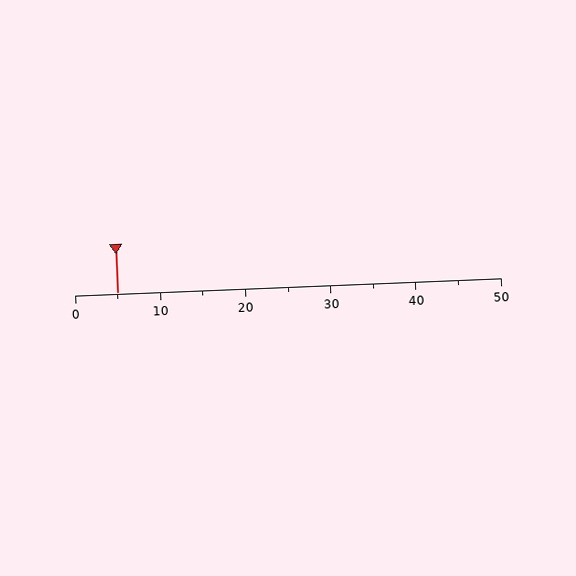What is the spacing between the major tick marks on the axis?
The major ticks are spaced 10 apart.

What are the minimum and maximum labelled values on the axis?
The axis runs from 0 to 50.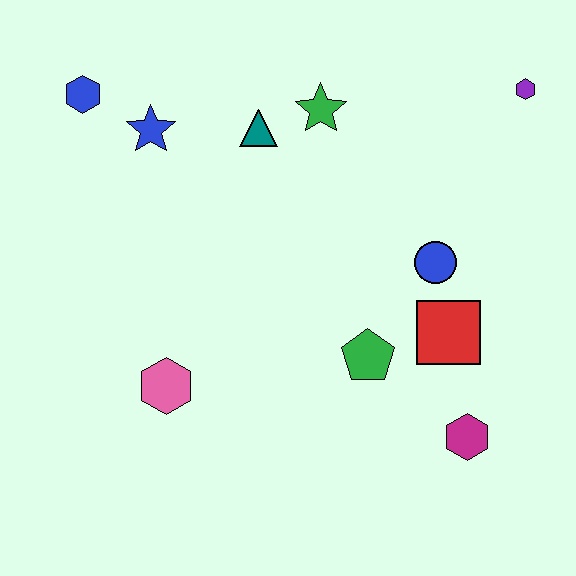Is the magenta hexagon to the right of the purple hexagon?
No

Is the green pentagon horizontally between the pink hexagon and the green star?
No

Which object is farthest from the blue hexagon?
The magenta hexagon is farthest from the blue hexagon.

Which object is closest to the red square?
The blue circle is closest to the red square.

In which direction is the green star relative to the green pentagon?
The green star is above the green pentagon.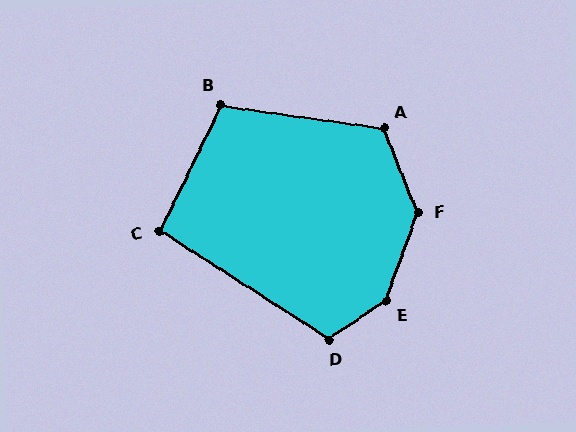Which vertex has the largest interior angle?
E, at approximately 143 degrees.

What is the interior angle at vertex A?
Approximately 120 degrees (obtuse).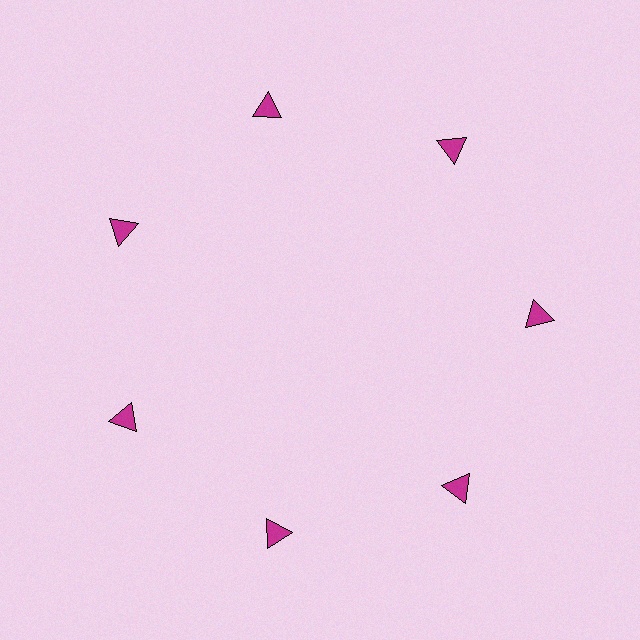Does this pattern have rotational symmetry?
Yes, this pattern has 7-fold rotational symmetry. It looks the same after rotating 51 degrees around the center.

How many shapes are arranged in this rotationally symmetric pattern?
There are 7 shapes, arranged in 7 groups of 1.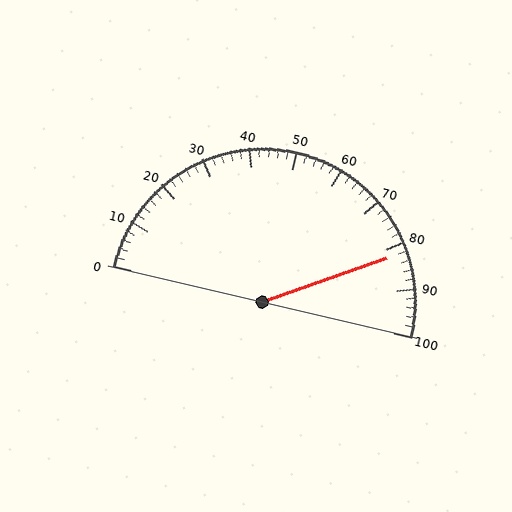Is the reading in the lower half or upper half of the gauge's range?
The reading is in the upper half of the range (0 to 100).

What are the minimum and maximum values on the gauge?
The gauge ranges from 0 to 100.